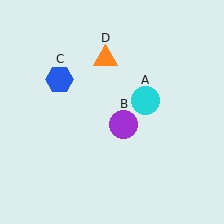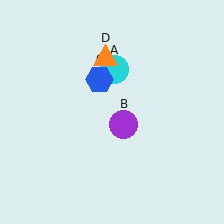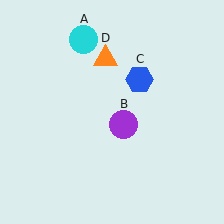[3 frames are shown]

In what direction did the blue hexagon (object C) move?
The blue hexagon (object C) moved right.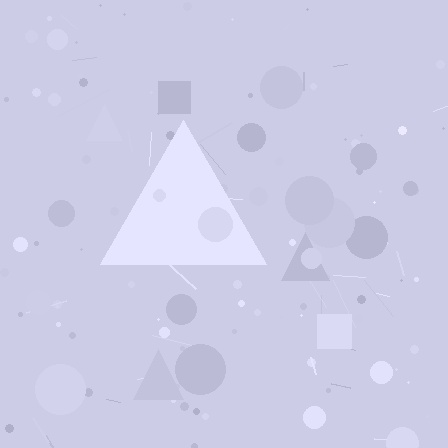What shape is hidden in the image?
A triangle is hidden in the image.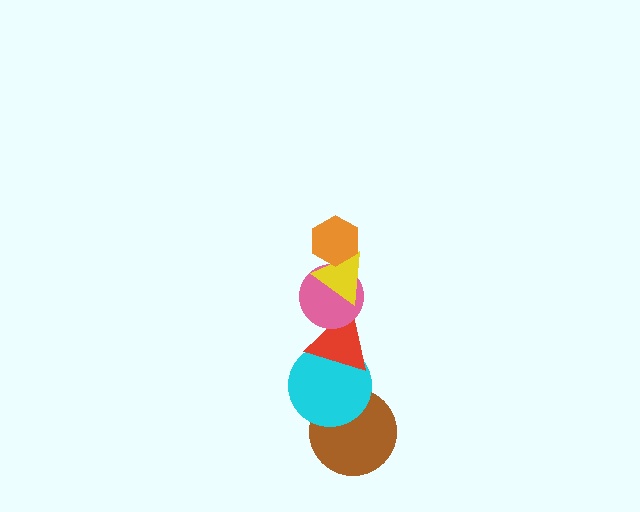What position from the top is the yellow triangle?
The yellow triangle is 2nd from the top.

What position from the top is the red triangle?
The red triangle is 4th from the top.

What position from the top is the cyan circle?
The cyan circle is 5th from the top.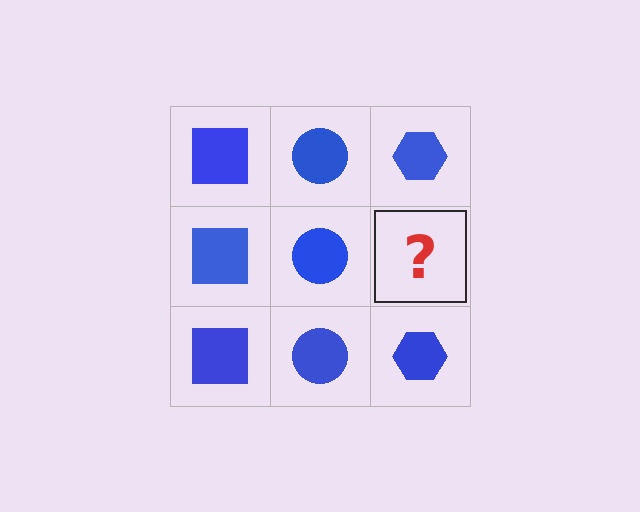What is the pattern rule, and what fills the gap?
The rule is that each column has a consistent shape. The gap should be filled with a blue hexagon.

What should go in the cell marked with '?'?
The missing cell should contain a blue hexagon.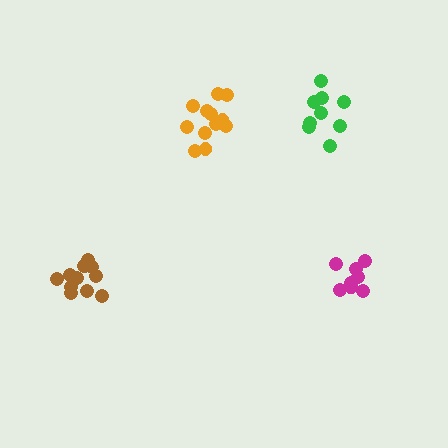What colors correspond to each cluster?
The clusters are colored: green, orange, brown, magenta.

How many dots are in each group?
Group 1: 9 dots, Group 2: 12 dots, Group 3: 12 dots, Group 4: 8 dots (41 total).